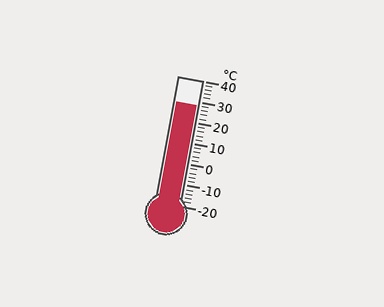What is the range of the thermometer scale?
The thermometer scale ranges from -20°C to 40°C.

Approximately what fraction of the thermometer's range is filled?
The thermometer is filled to approximately 80% of its range.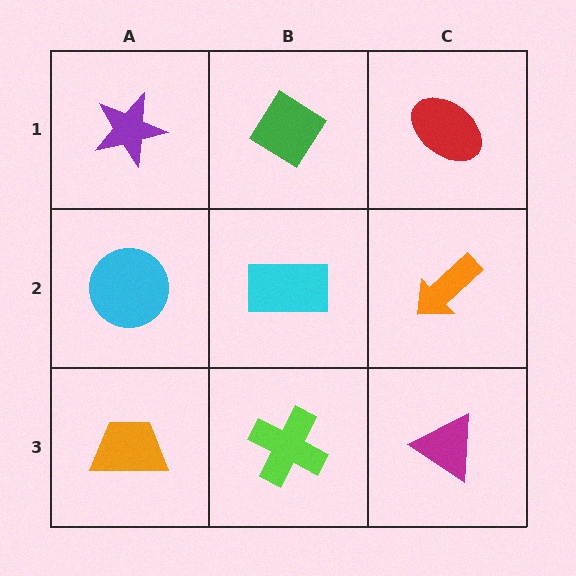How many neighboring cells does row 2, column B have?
4.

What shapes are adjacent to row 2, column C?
A red ellipse (row 1, column C), a magenta triangle (row 3, column C), a cyan rectangle (row 2, column B).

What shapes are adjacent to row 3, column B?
A cyan rectangle (row 2, column B), an orange trapezoid (row 3, column A), a magenta triangle (row 3, column C).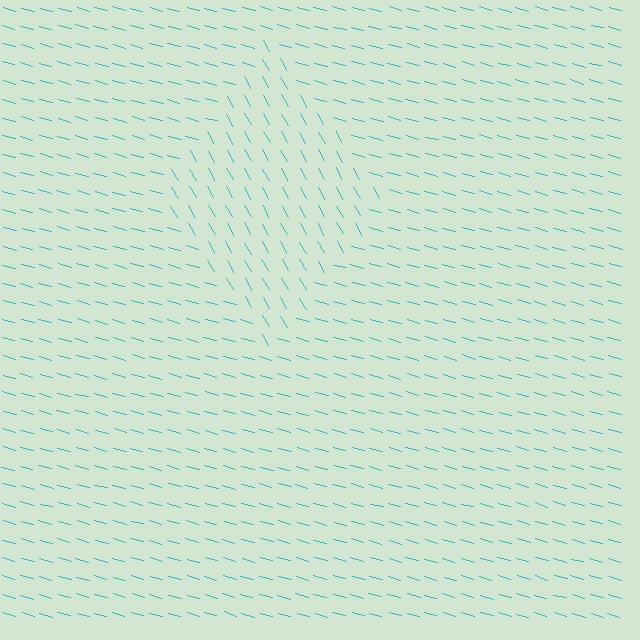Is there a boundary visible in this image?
Yes, there is a texture boundary formed by a change in line orientation.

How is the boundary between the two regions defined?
The boundary is defined purely by a change in line orientation (approximately 45 degrees difference). All lines are the same color and thickness.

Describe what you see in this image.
The image is filled with small cyan line segments. A diamond region in the image has lines oriented differently from the surrounding lines, creating a visible texture boundary.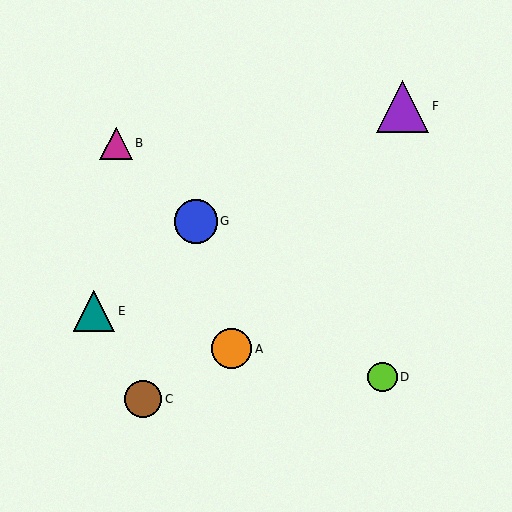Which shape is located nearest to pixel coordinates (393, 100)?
The purple triangle (labeled F) at (403, 106) is nearest to that location.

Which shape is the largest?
The purple triangle (labeled F) is the largest.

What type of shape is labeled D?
Shape D is a lime circle.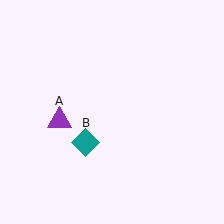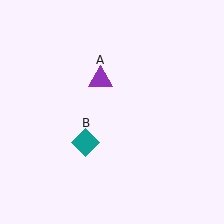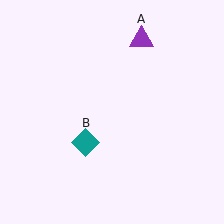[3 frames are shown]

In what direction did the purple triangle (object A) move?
The purple triangle (object A) moved up and to the right.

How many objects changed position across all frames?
1 object changed position: purple triangle (object A).